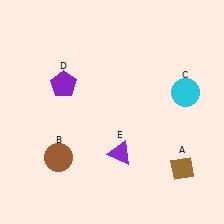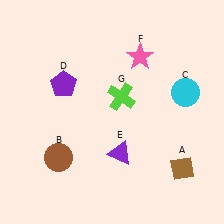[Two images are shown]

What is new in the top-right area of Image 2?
A lime cross (G) was added in the top-right area of Image 2.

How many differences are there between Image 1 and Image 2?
There are 2 differences between the two images.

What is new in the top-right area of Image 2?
A pink star (F) was added in the top-right area of Image 2.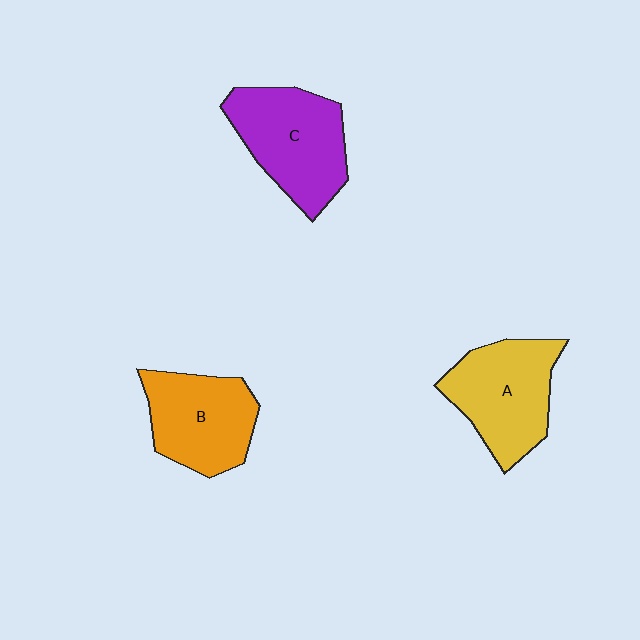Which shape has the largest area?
Shape C (purple).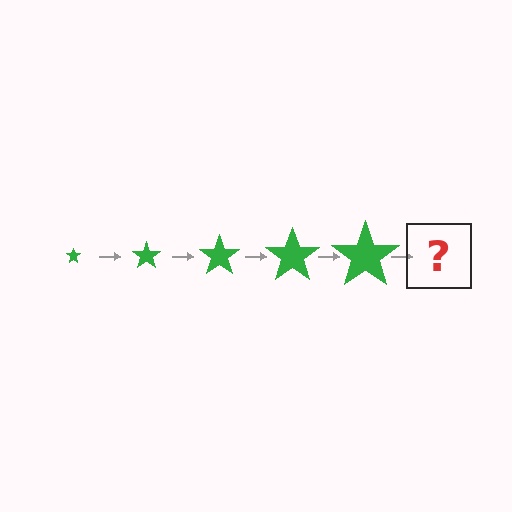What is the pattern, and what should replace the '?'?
The pattern is that the star gets progressively larger each step. The '?' should be a green star, larger than the previous one.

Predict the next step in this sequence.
The next step is a green star, larger than the previous one.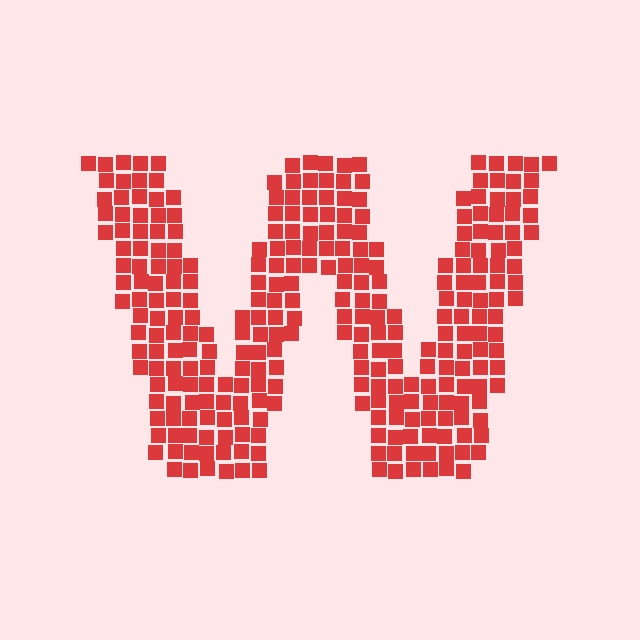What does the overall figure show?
The overall figure shows the letter W.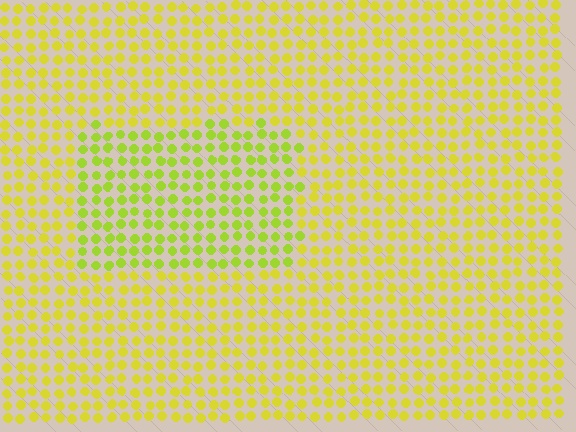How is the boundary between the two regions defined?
The boundary is defined purely by a slight shift in hue (about 21 degrees). Spacing, size, and orientation are identical on both sides.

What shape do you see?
I see a rectangle.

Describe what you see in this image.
The image is filled with small yellow elements in a uniform arrangement. A rectangle-shaped region is visible where the elements are tinted to a slightly different hue, forming a subtle color boundary.